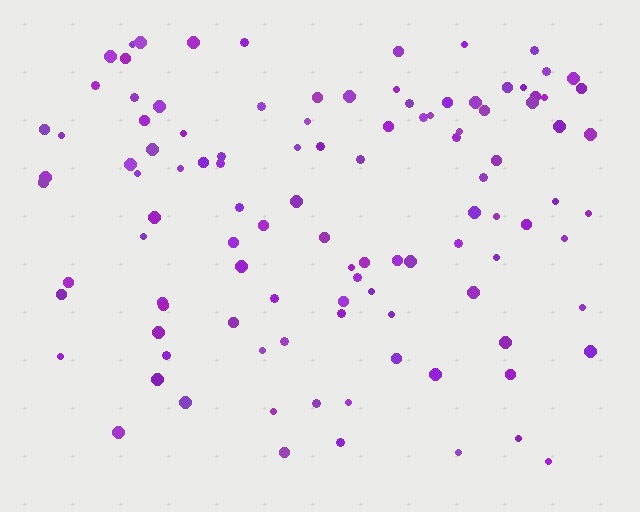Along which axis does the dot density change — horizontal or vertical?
Vertical.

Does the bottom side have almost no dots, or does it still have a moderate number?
Still a moderate number, just noticeably fewer than the top.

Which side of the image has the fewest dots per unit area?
The bottom.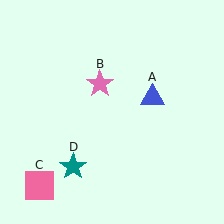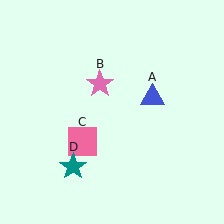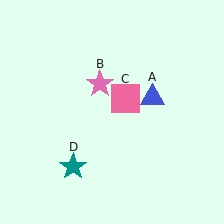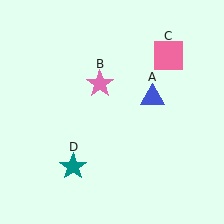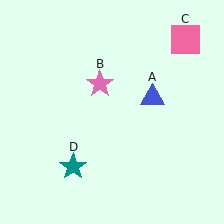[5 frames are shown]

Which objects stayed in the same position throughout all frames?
Blue triangle (object A) and pink star (object B) and teal star (object D) remained stationary.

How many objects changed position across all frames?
1 object changed position: pink square (object C).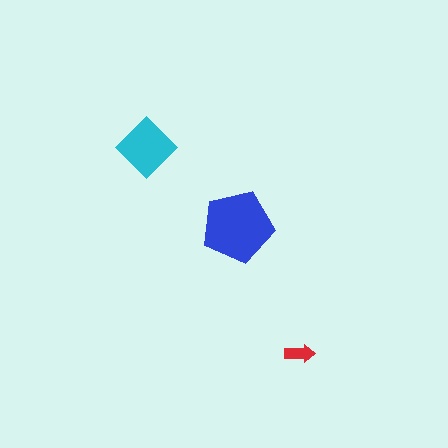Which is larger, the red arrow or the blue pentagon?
The blue pentagon.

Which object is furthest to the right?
The red arrow is rightmost.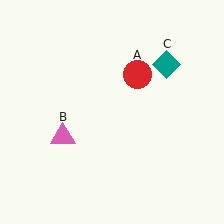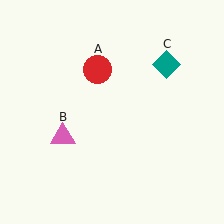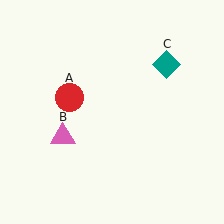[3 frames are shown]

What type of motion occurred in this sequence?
The red circle (object A) rotated counterclockwise around the center of the scene.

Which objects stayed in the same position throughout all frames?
Pink triangle (object B) and teal diamond (object C) remained stationary.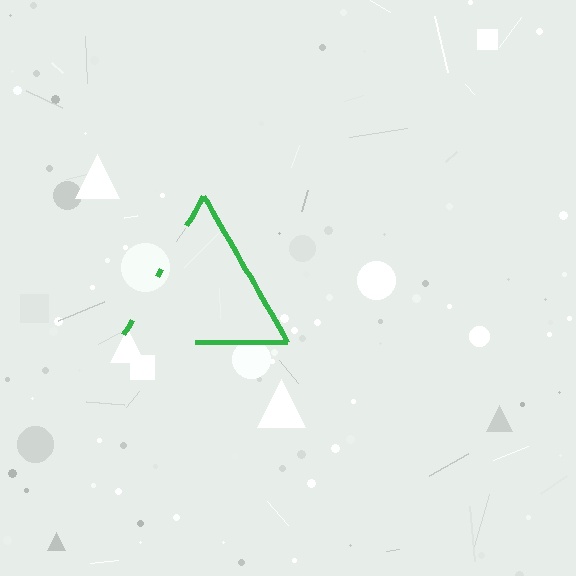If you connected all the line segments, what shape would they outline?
They would outline a triangle.